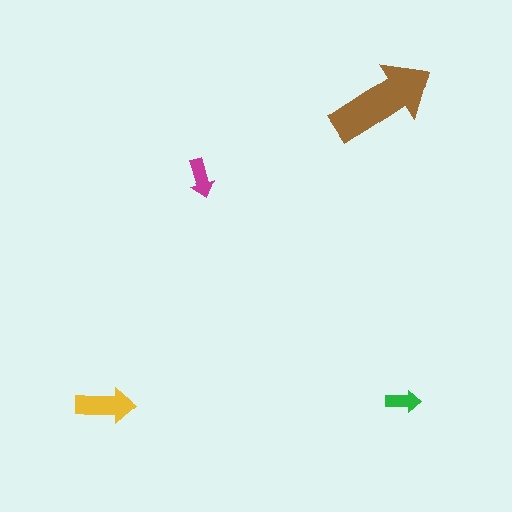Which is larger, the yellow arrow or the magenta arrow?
The yellow one.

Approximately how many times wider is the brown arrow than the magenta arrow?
About 2.5 times wider.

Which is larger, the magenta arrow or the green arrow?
The magenta one.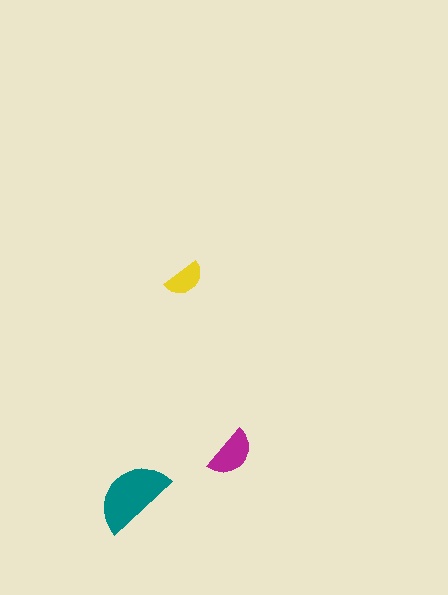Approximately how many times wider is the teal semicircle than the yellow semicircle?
About 2 times wider.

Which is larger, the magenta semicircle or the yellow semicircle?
The magenta one.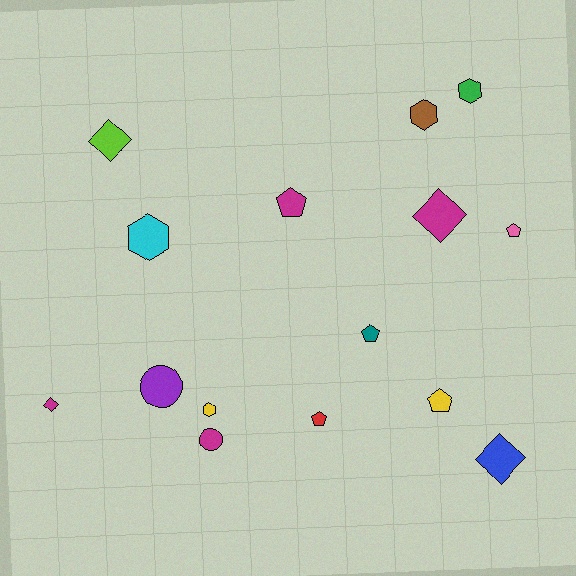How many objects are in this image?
There are 15 objects.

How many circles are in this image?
There are 2 circles.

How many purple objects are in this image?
There is 1 purple object.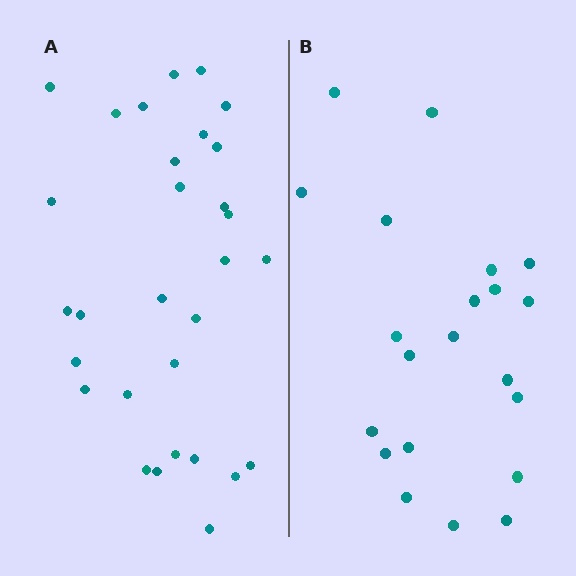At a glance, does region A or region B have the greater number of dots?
Region A (the left region) has more dots.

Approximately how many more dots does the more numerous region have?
Region A has roughly 8 or so more dots than region B.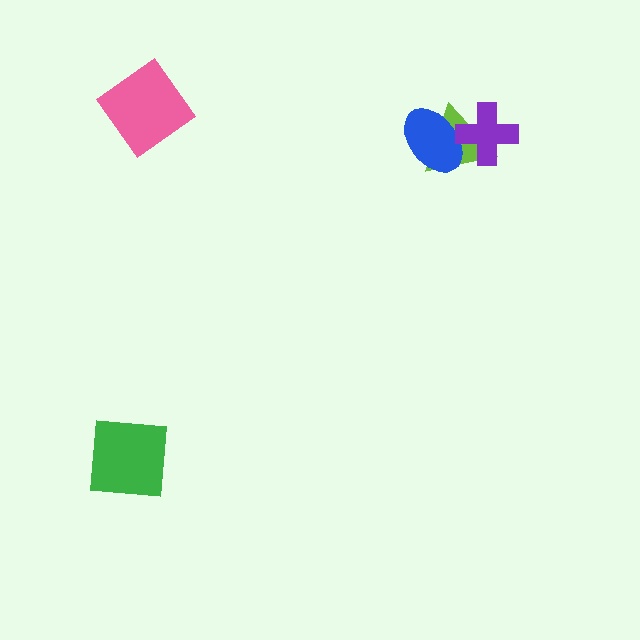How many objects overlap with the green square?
0 objects overlap with the green square.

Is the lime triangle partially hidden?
Yes, it is partially covered by another shape.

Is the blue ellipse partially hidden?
Yes, it is partially covered by another shape.